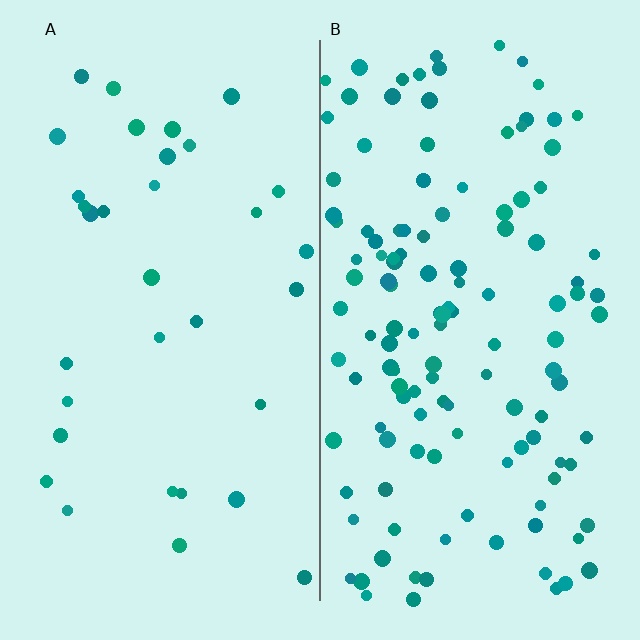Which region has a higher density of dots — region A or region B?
B (the right).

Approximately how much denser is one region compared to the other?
Approximately 3.8× — region B over region A.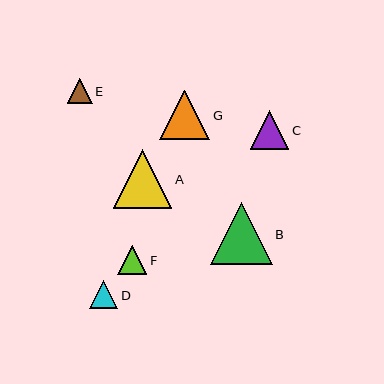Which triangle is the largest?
Triangle B is the largest with a size of approximately 62 pixels.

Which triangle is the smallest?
Triangle E is the smallest with a size of approximately 25 pixels.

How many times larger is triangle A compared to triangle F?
Triangle A is approximately 2.0 times the size of triangle F.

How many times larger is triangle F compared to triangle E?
Triangle F is approximately 1.2 times the size of triangle E.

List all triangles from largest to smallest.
From largest to smallest: B, A, G, C, F, D, E.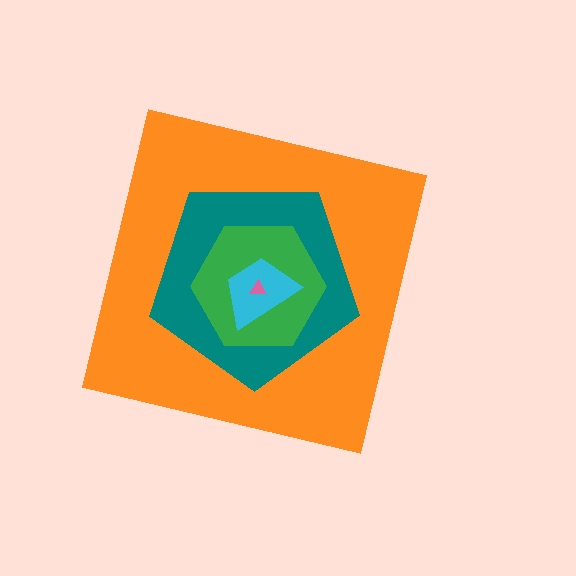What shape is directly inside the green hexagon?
The cyan trapezoid.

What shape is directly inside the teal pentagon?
The green hexagon.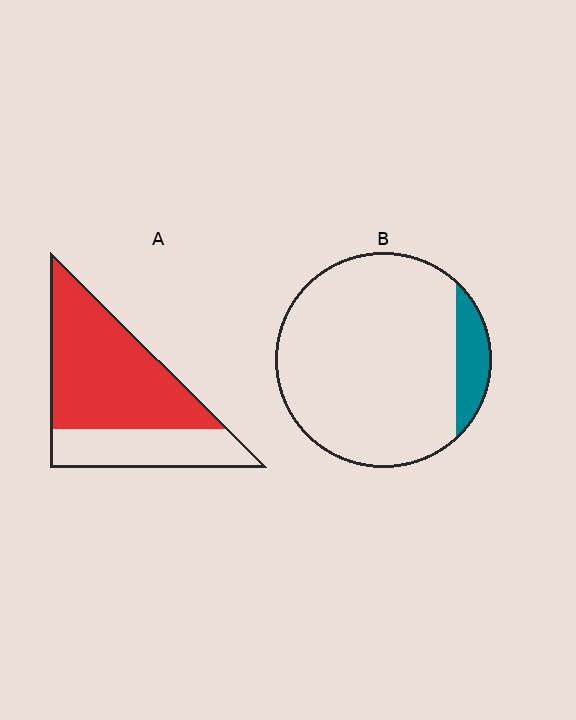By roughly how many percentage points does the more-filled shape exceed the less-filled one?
By roughly 55 percentage points (A over B).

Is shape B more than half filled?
No.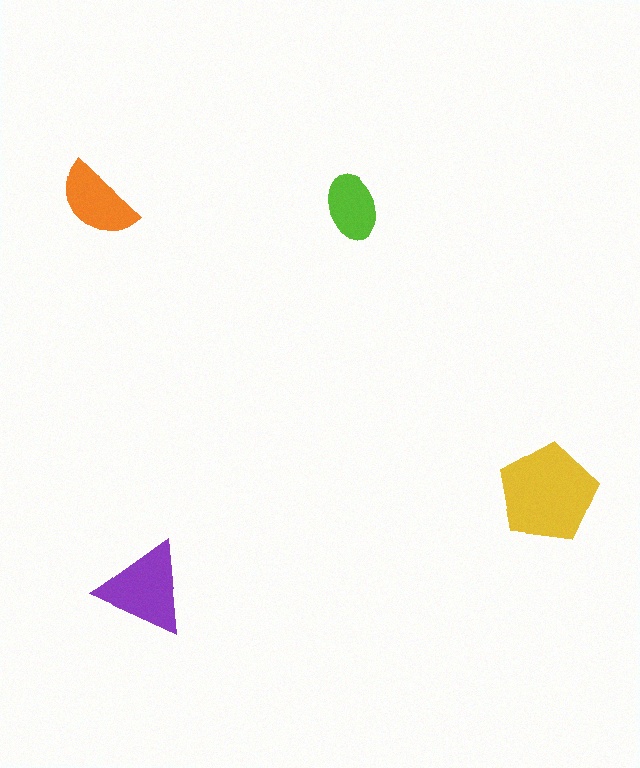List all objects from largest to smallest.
The yellow pentagon, the purple triangle, the orange semicircle, the lime ellipse.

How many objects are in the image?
There are 4 objects in the image.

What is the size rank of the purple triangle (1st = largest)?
2nd.